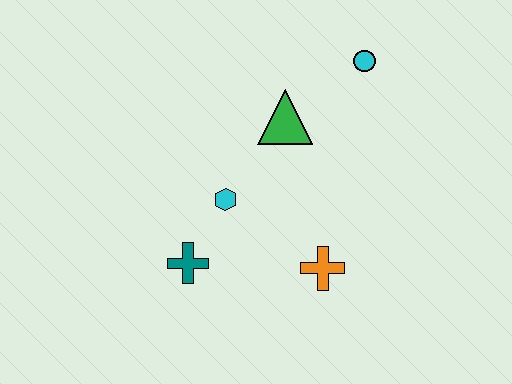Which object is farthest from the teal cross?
The cyan circle is farthest from the teal cross.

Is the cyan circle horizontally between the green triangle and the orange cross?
No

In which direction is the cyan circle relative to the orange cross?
The cyan circle is above the orange cross.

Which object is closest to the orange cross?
The cyan hexagon is closest to the orange cross.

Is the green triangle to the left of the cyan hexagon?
No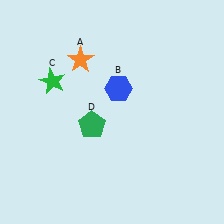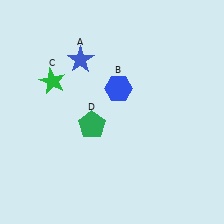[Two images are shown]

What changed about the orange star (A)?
In Image 1, A is orange. In Image 2, it changed to blue.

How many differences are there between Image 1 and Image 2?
There is 1 difference between the two images.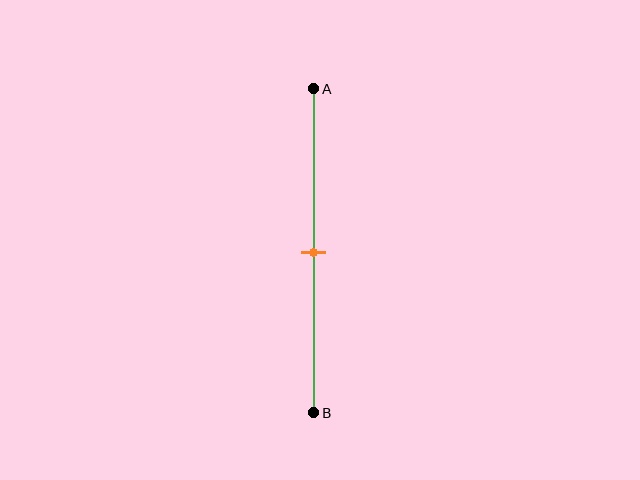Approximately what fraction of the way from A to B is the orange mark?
The orange mark is approximately 50% of the way from A to B.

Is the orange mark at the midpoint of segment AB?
Yes, the mark is approximately at the midpoint.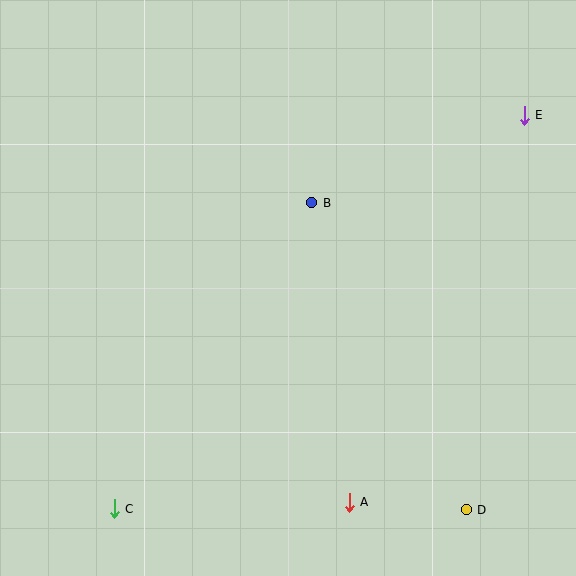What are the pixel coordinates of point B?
Point B is at (312, 203).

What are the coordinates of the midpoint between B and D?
The midpoint between B and D is at (389, 356).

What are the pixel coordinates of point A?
Point A is at (349, 502).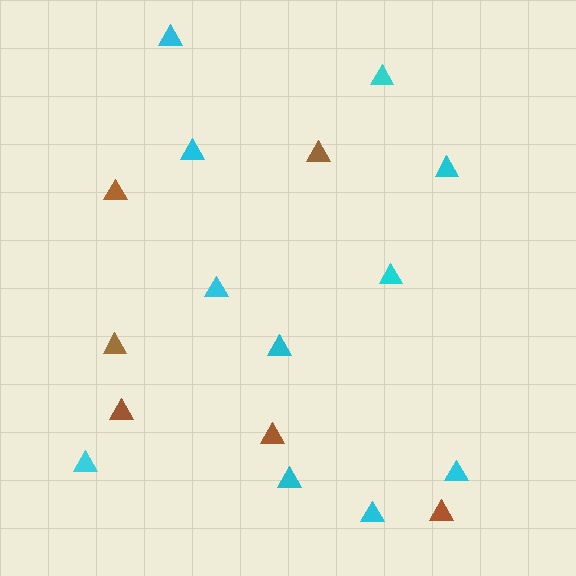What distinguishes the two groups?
There are 2 groups: one group of cyan triangles (11) and one group of brown triangles (6).